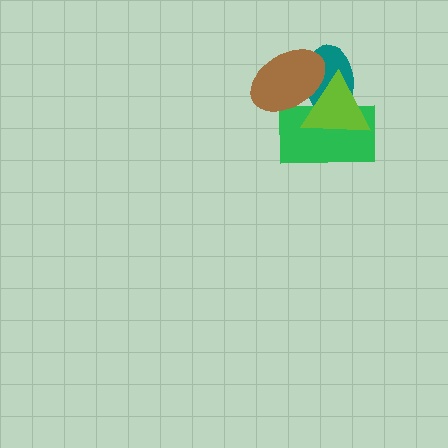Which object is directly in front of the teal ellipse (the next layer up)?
The green rectangle is directly in front of the teal ellipse.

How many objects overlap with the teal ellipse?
3 objects overlap with the teal ellipse.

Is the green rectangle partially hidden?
Yes, it is partially covered by another shape.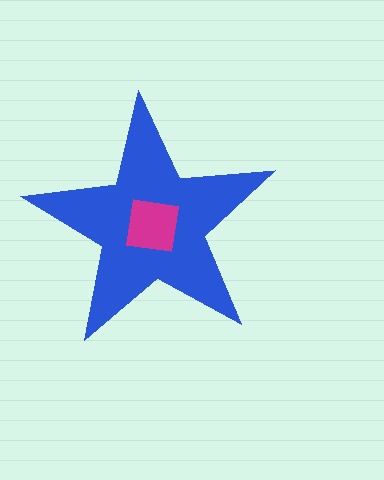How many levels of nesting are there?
2.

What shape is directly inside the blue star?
The magenta square.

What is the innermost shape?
The magenta square.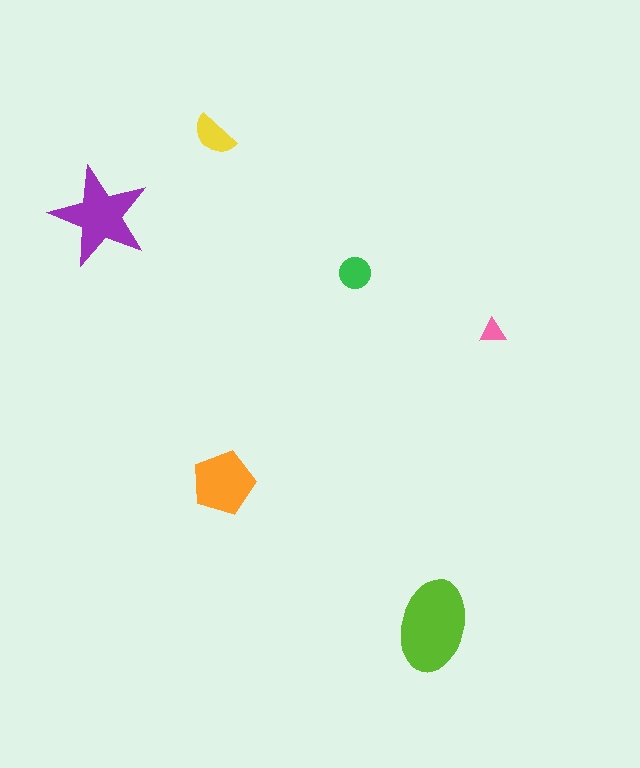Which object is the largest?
The lime ellipse.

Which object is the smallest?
The pink triangle.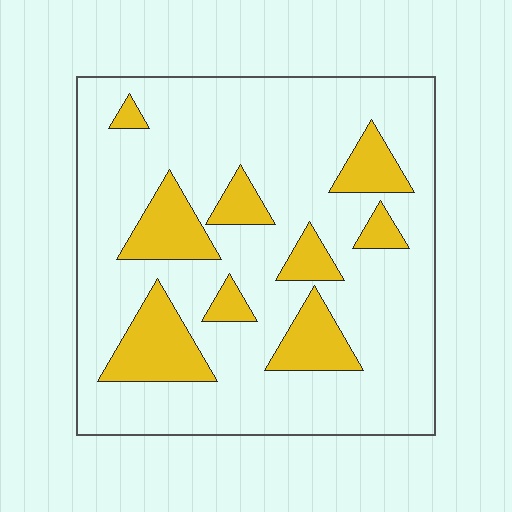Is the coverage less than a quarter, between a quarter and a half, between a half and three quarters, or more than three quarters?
Less than a quarter.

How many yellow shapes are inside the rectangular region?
9.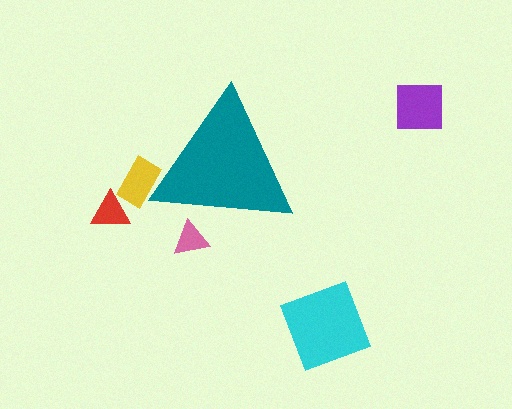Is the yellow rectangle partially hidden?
Yes, the yellow rectangle is partially hidden behind the teal triangle.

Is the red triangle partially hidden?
No, the red triangle is fully visible.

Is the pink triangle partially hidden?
Yes, the pink triangle is partially hidden behind the teal triangle.